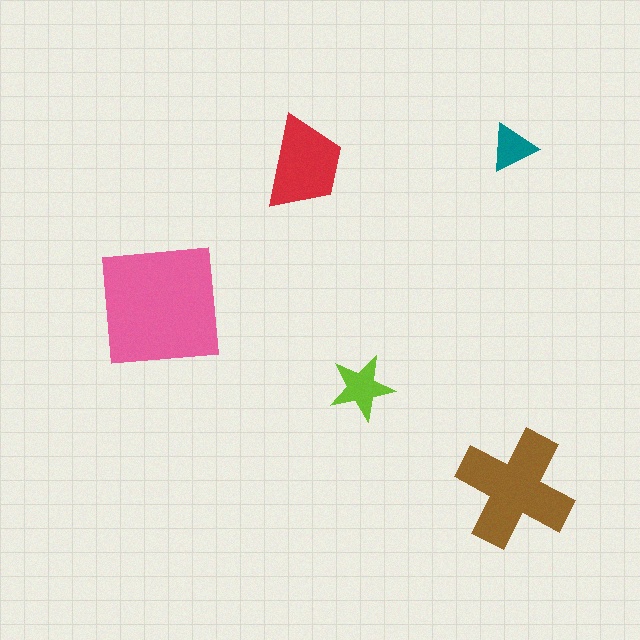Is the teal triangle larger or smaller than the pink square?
Smaller.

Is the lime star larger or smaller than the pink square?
Smaller.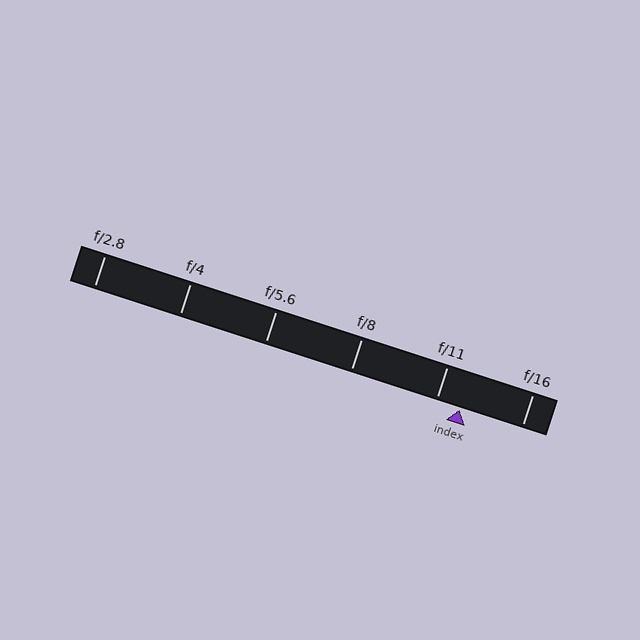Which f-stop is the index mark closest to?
The index mark is closest to f/11.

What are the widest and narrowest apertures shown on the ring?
The widest aperture shown is f/2.8 and the narrowest is f/16.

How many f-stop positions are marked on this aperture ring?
There are 6 f-stop positions marked.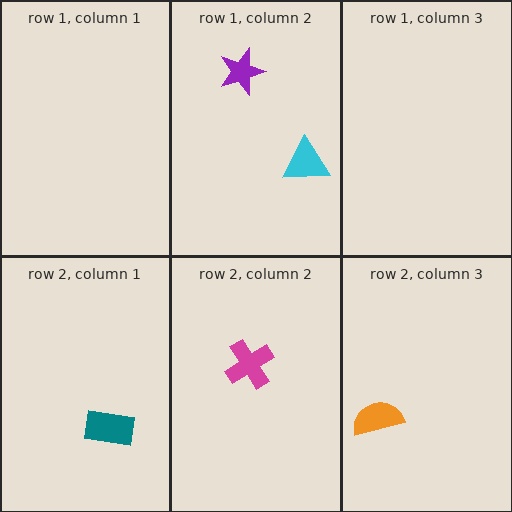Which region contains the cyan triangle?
The row 1, column 2 region.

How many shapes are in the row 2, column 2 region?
1.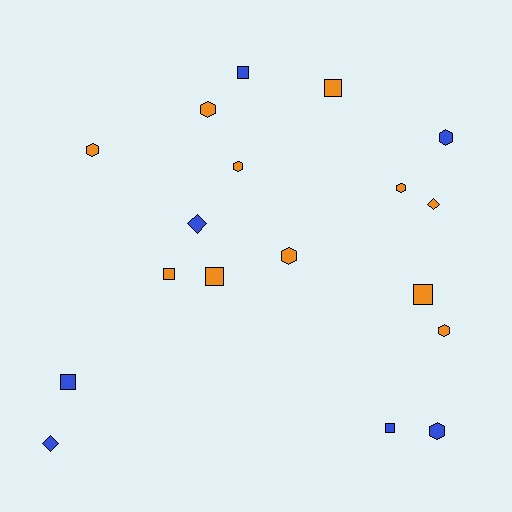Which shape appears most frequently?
Hexagon, with 8 objects.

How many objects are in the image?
There are 18 objects.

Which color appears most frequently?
Orange, with 11 objects.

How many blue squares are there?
There are 3 blue squares.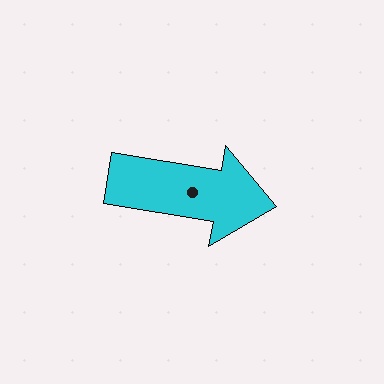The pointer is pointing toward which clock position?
Roughly 3 o'clock.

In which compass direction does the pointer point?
East.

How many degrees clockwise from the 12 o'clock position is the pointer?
Approximately 99 degrees.